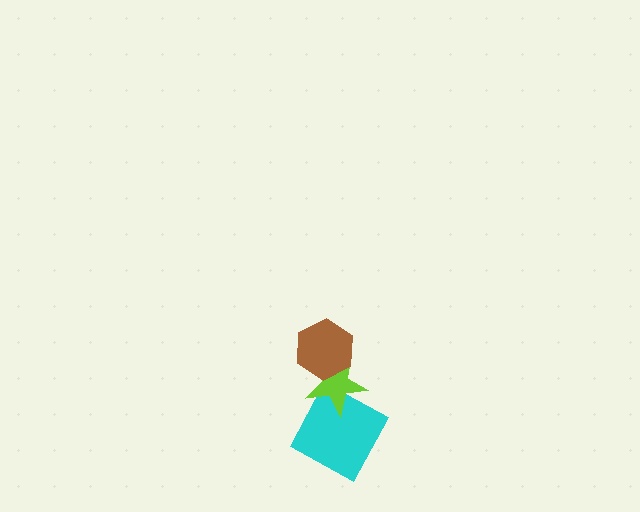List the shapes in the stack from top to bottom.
From top to bottom: the brown hexagon, the lime star, the cyan square.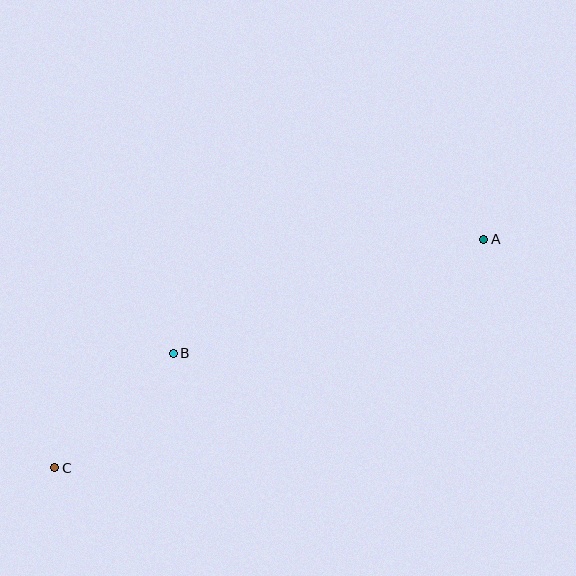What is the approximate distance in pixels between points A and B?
The distance between A and B is approximately 331 pixels.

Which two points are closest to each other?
Points B and C are closest to each other.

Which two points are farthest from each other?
Points A and C are farthest from each other.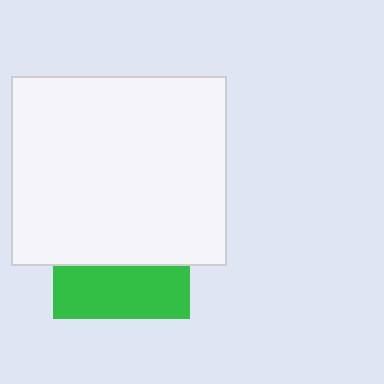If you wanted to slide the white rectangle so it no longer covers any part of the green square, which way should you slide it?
Slide it up — that is the most direct way to separate the two shapes.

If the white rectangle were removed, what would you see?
You would see the complete green square.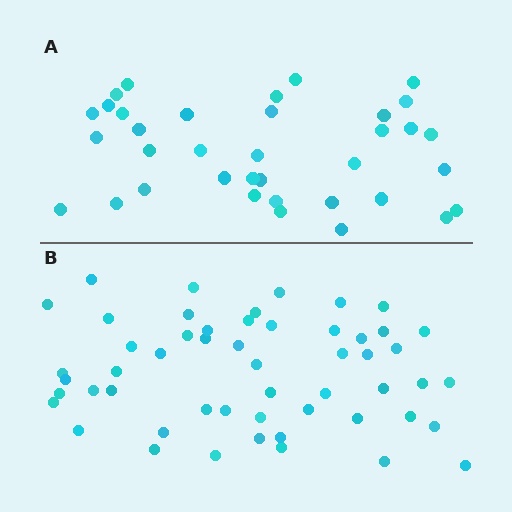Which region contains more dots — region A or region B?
Region B (the bottom region) has more dots.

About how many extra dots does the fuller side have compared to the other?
Region B has approximately 15 more dots than region A.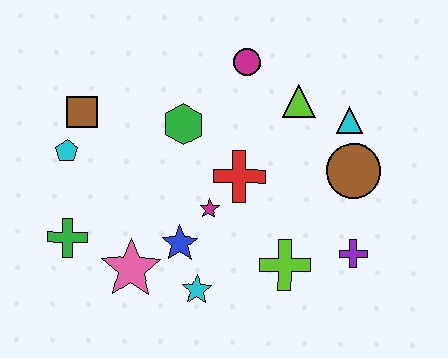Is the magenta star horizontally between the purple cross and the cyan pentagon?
Yes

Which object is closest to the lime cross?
The purple cross is closest to the lime cross.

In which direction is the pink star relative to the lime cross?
The pink star is to the left of the lime cross.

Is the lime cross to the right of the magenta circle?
Yes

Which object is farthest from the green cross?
The cyan triangle is farthest from the green cross.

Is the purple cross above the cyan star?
Yes